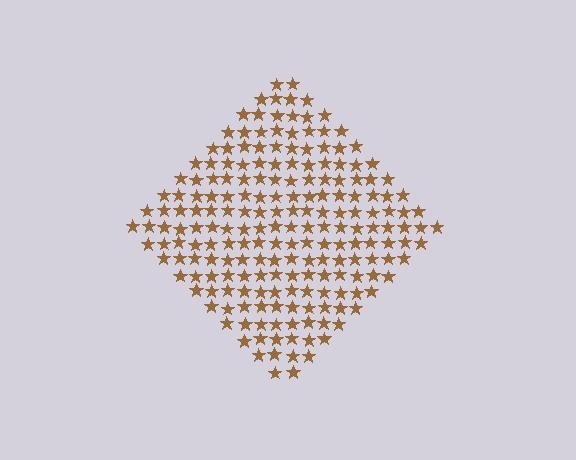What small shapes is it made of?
It is made of small stars.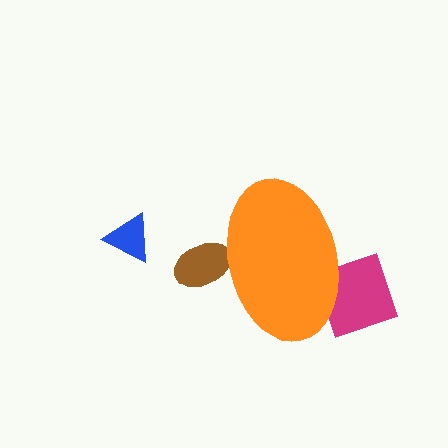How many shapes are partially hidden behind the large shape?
2 shapes are partially hidden.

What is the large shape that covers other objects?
An orange ellipse.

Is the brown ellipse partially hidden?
Yes, the brown ellipse is partially hidden behind the orange ellipse.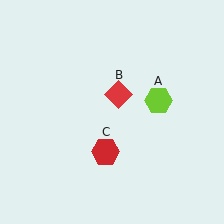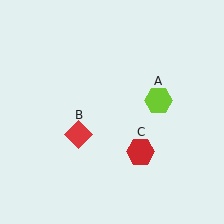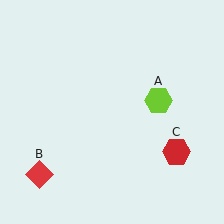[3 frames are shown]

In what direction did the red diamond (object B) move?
The red diamond (object B) moved down and to the left.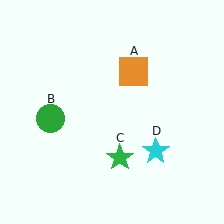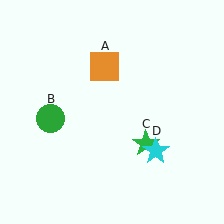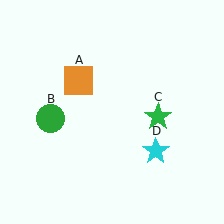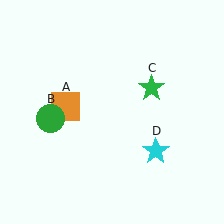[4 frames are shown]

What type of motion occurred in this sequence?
The orange square (object A), green star (object C) rotated counterclockwise around the center of the scene.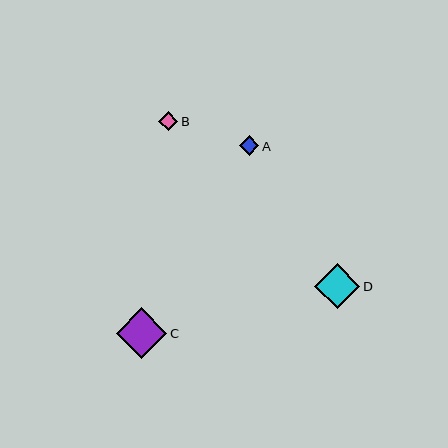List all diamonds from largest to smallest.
From largest to smallest: C, D, A, B.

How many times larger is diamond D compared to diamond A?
Diamond D is approximately 2.3 times the size of diamond A.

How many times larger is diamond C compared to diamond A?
Diamond C is approximately 2.6 times the size of diamond A.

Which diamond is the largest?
Diamond C is the largest with a size of approximately 50 pixels.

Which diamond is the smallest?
Diamond B is the smallest with a size of approximately 19 pixels.